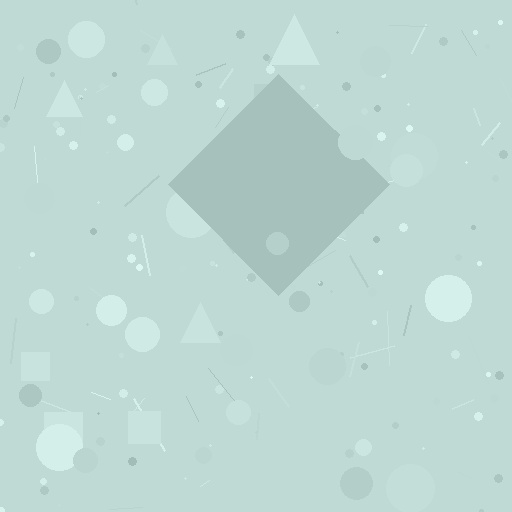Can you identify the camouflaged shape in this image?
The camouflaged shape is a diamond.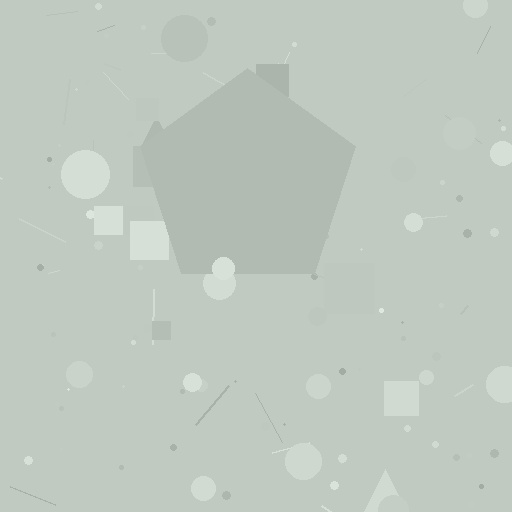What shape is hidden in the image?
A pentagon is hidden in the image.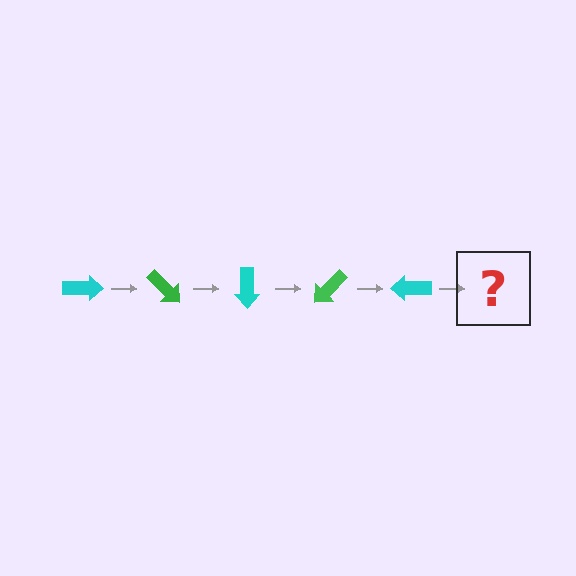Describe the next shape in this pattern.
It should be a green arrow, rotated 225 degrees from the start.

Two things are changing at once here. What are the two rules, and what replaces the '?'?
The two rules are that it rotates 45 degrees each step and the color cycles through cyan and green. The '?' should be a green arrow, rotated 225 degrees from the start.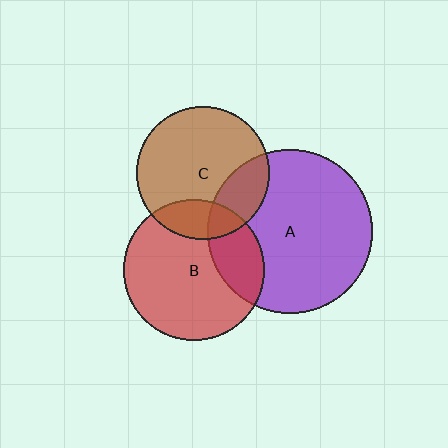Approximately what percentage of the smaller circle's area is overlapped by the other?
Approximately 20%.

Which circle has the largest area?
Circle A (purple).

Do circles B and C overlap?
Yes.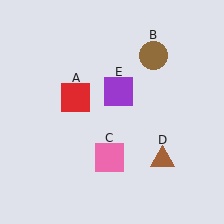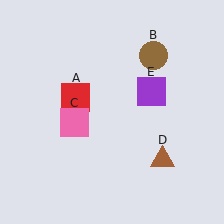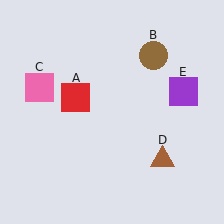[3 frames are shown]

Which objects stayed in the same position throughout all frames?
Red square (object A) and brown circle (object B) and brown triangle (object D) remained stationary.